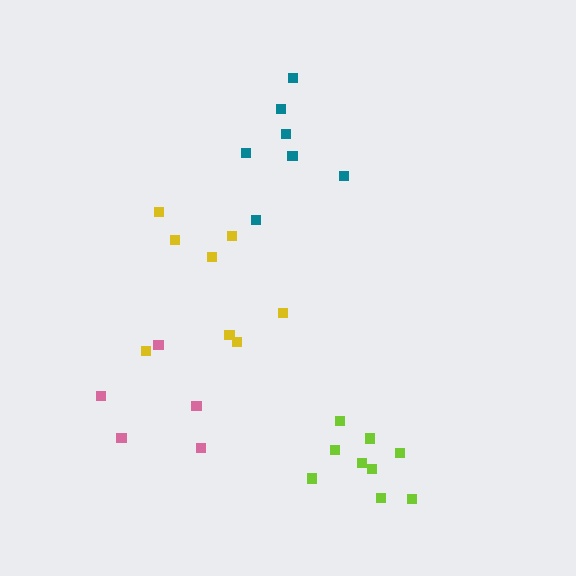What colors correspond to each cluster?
The clusters are colored: yellow, lime, pink, teal.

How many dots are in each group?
Group 1: 8 dots, Group 2: 9 dots, Group 3: 5 dots, Group 4: 7 dots (29 total).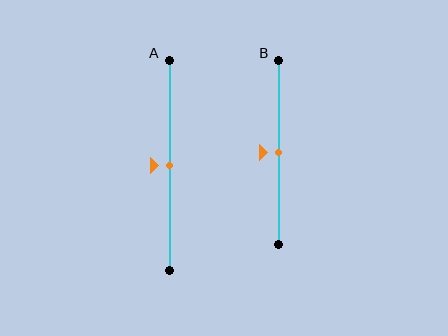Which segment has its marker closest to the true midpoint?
Segment A has its marker closest to the true midpoint.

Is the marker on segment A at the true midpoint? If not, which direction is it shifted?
Yes, the marker on segment A is at the true midpoint.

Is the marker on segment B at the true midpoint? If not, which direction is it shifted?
Yes, the marker on segment B is at the true midpoint.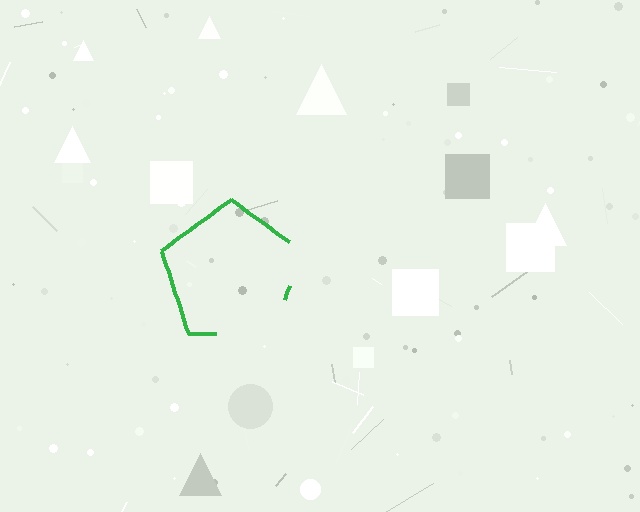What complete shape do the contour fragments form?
The contour fragments form a pentagon.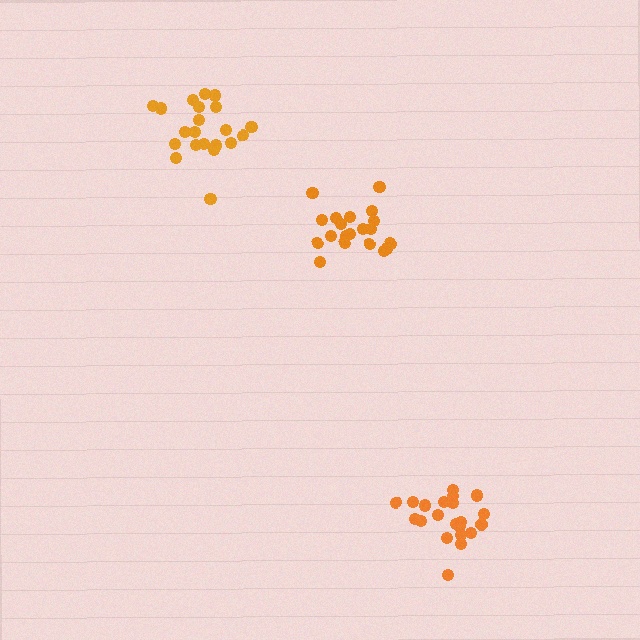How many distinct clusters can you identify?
There are 3 distinct clusters.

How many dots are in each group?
Group 1: 21 dots, Group 2: 20 dots, Group 3: 21 dots (62 total).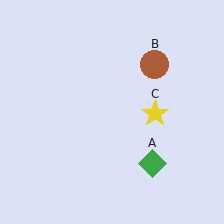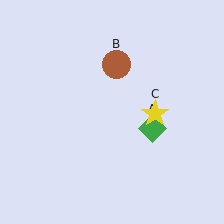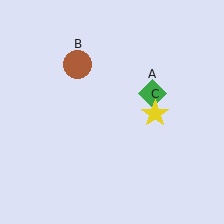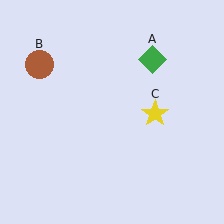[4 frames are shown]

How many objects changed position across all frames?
2 objects changed position: green diamond (object A), brown circle (object B).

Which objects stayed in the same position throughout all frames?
Yellow star (object C) remained stationary.